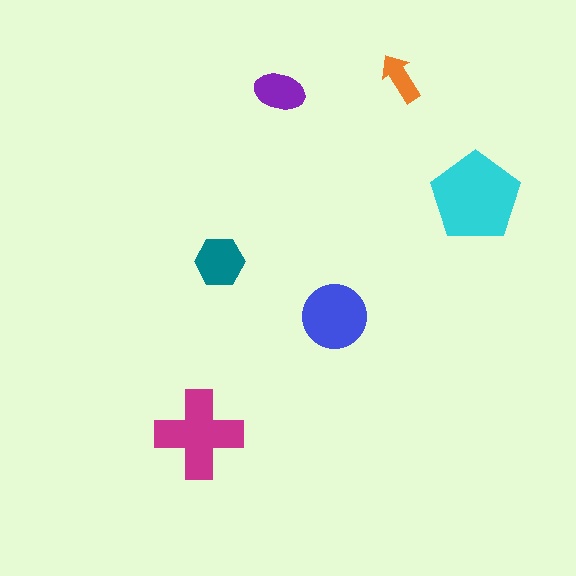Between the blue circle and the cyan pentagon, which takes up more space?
The cyan pentagon.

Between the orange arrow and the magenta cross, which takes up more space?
The magenta cross.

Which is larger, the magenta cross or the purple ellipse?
The magenta cross.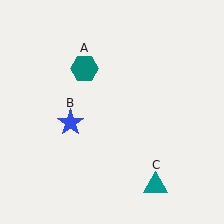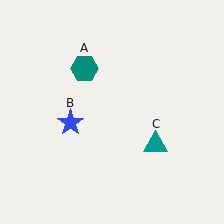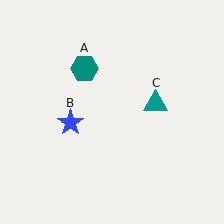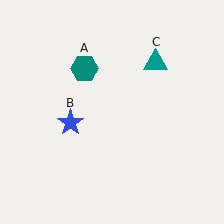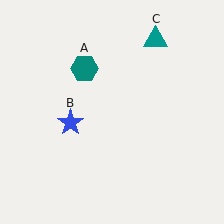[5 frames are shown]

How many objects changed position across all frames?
1 object changed position: teal triangle (object C).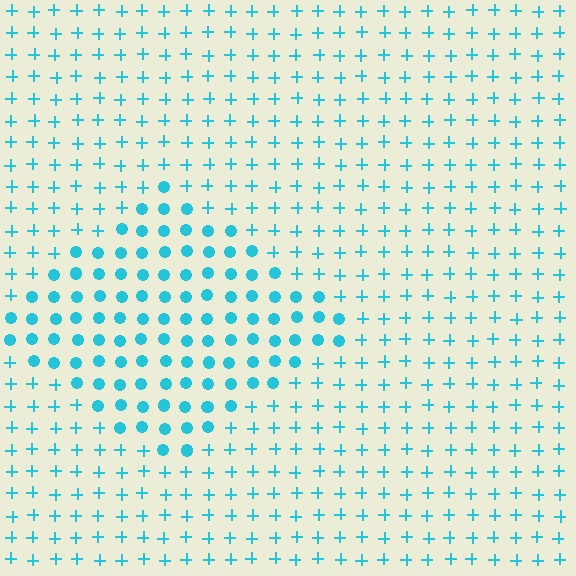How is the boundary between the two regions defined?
The boundary is defined by a change in element shape: circles inside vs. plus signs outside. All elements share the same color and spacing.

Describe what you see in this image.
The image is filled with small cyan elements arranged in a uniform grid. A diamond-shaped region contains circles, while the surrounding area contains plus signs. The boundary is defined purely by the change in element shape.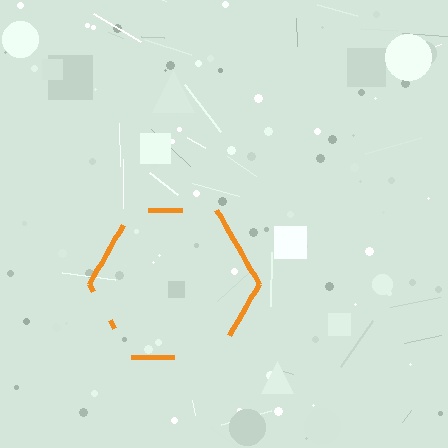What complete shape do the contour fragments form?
The contour fragments form a hexagon.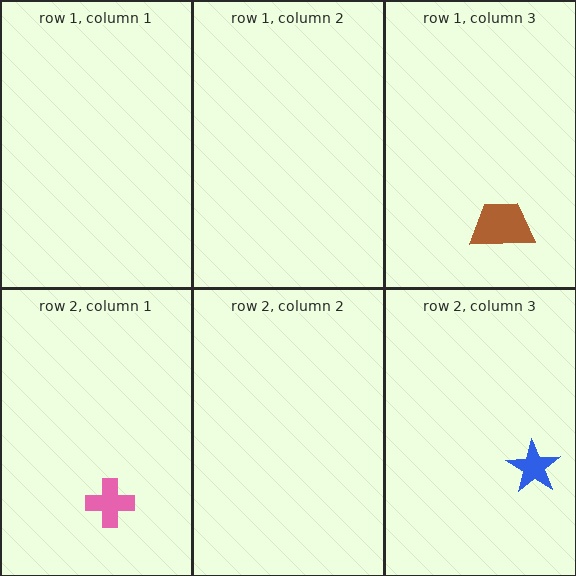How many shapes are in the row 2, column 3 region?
1.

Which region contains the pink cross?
The row 2, column 1 region.